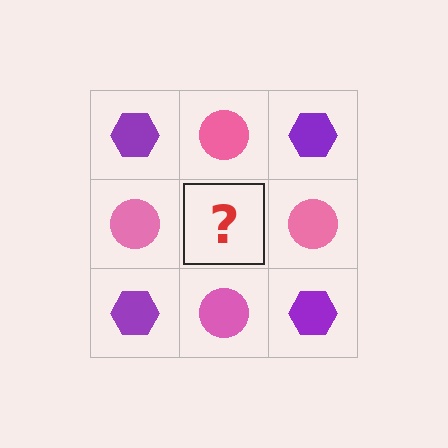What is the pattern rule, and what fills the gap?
The rule is that it alternates purple hexagon and pink circle in a checkerboard pattern. The gap should be filled with a purple hexagon.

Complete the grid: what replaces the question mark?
The question mark should be replaced with a purple hexagon.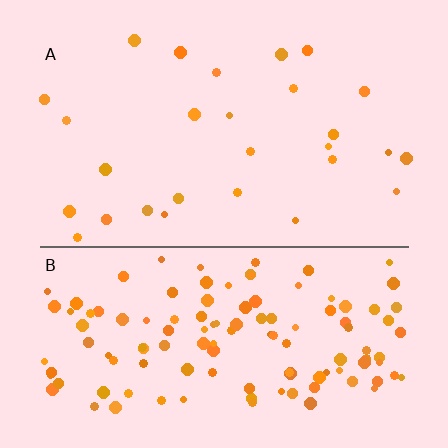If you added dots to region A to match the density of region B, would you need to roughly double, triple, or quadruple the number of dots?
Approximately quadruple.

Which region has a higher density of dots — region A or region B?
B (the bottom).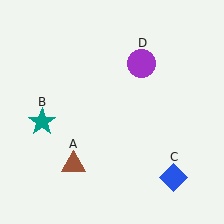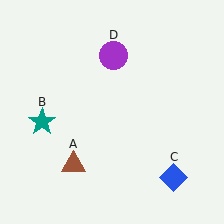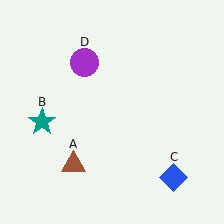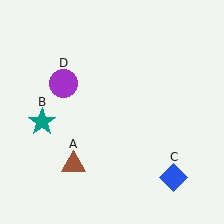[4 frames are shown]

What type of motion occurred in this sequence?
The purple circle (object D) rotated counterclockwise around the center of the scene.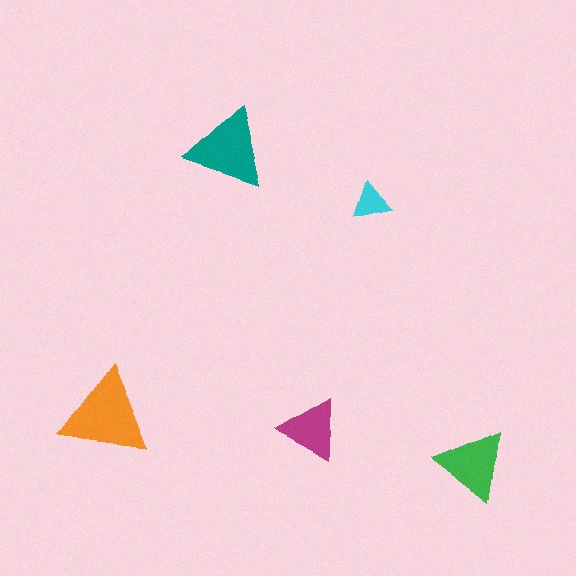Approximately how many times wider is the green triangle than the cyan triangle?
About 2 times wider.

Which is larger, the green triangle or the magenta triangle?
The green one.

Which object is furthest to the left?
The orange triangle is leftmost.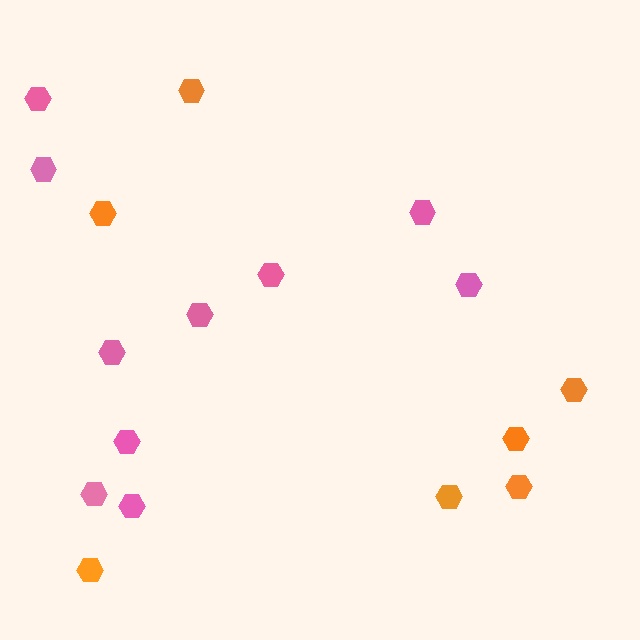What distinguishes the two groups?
There are 2 groups: one group of orange hexagons (7) and one group of pink hexagons (10).